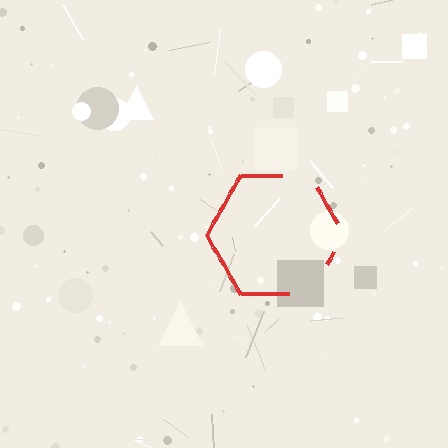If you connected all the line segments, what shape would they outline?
They would outline a hexagon.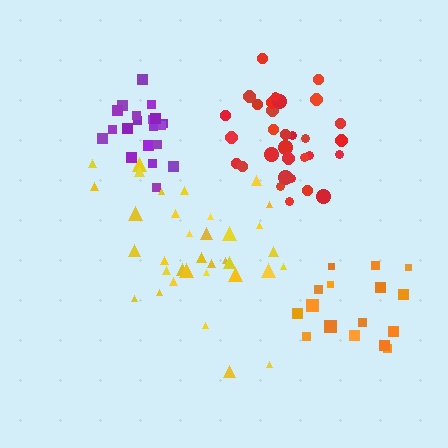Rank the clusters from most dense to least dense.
purple, red, yellow, orange.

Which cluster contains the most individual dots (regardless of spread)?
Yellow (35).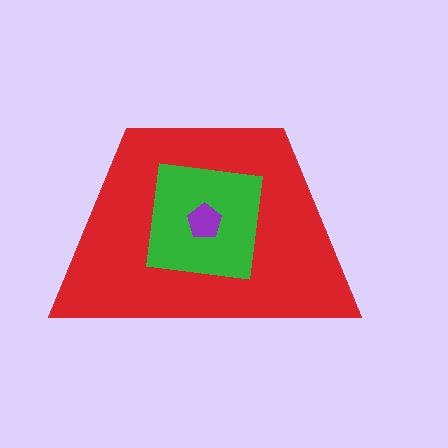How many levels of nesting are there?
3.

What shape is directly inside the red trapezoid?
The green square.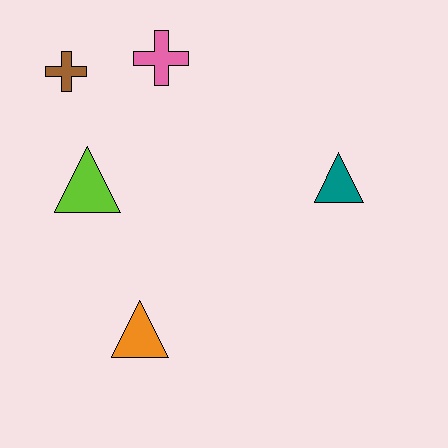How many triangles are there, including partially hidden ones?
There are 3 triangles.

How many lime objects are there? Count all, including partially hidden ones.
There is 1 lime object.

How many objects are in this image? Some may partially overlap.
There are 5 objects.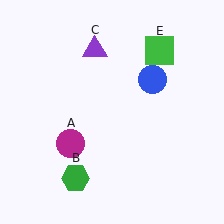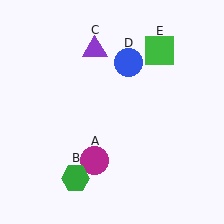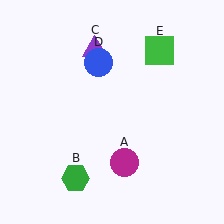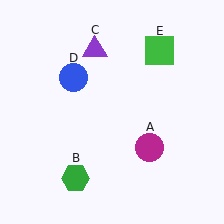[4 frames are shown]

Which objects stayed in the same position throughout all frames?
Green hexagon (object B) and purple triangle (object C) and green square (object E) remained stationary.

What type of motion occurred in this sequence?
The magenta circle (object A), blue circle (object D) rotated counterclockwise around the center of the scene.